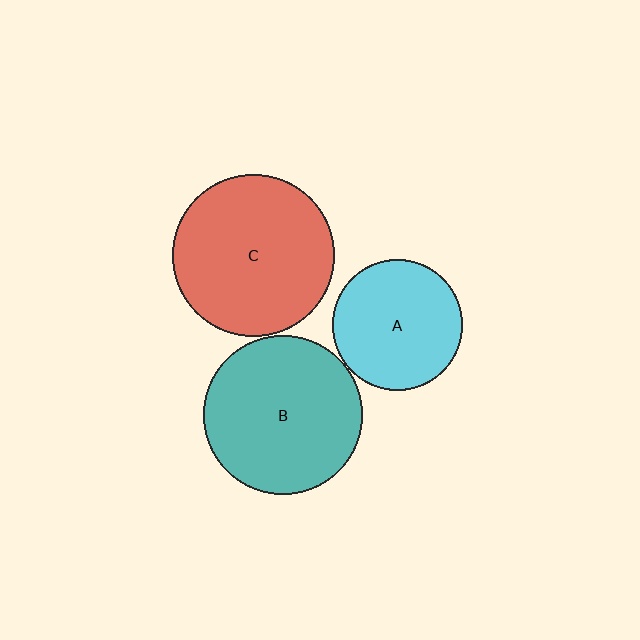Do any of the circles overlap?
No, none of the circles overlap.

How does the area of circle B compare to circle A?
Approximately 1.5 times.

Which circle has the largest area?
Circle C (red).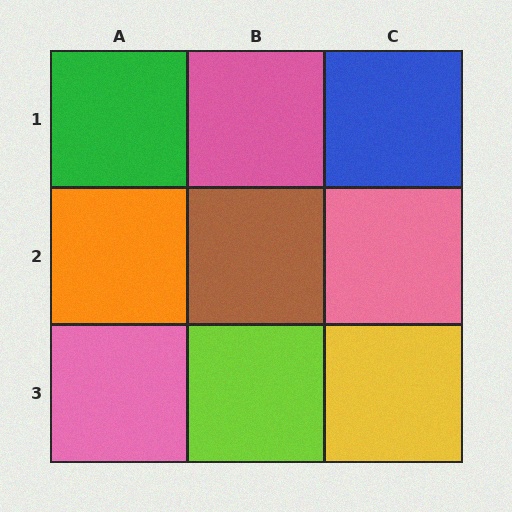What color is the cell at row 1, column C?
Blue.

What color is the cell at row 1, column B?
Pink.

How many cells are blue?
1 cell is blue.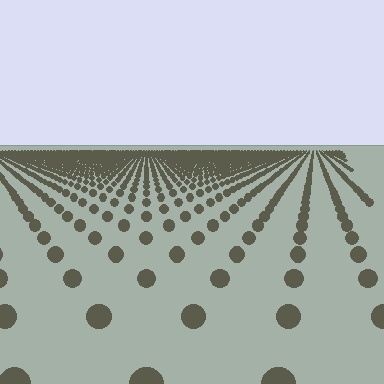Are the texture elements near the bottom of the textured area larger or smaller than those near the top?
Larger. Near the bottom, elements are closer to the viewer and appear at a bigger on-screen size.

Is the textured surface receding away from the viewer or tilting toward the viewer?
The surface is receding away from the viewer. Texture elements get smaller and denser toward the top.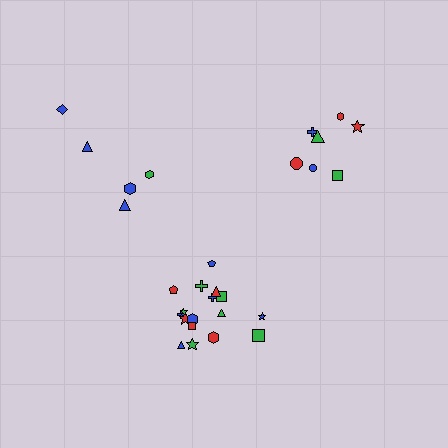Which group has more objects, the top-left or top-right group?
The top-right group.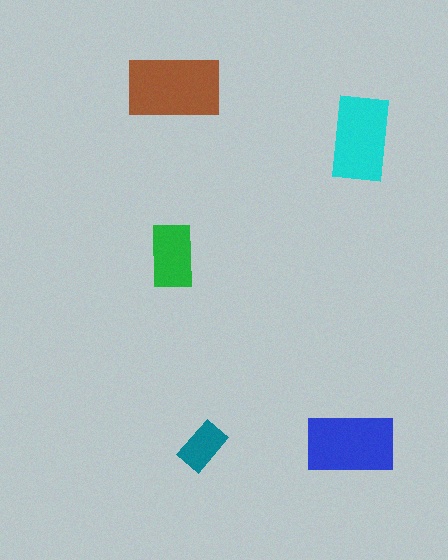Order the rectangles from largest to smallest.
the brown one, the blue one, the cyan one, the green one, the teal one.